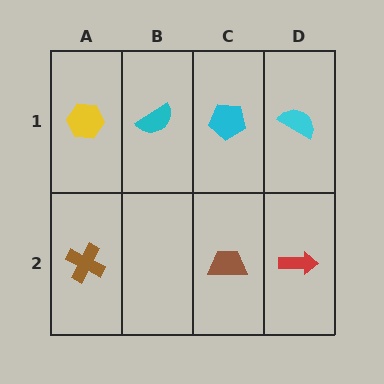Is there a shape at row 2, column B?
No, that cell is empty.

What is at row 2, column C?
A brown trapezoid.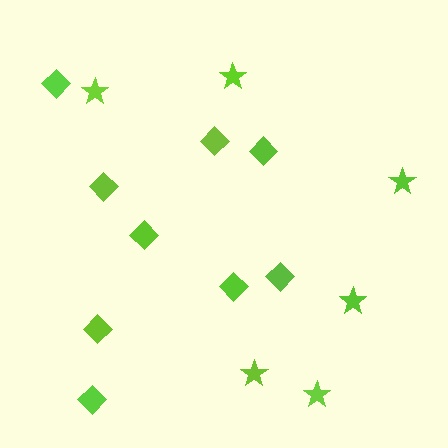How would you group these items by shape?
There are 2 groups: one group of stars (6) and one group of diamonds (9).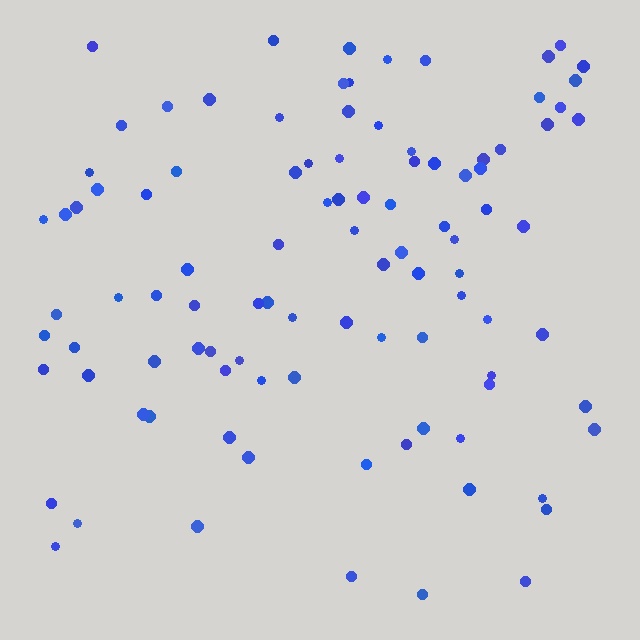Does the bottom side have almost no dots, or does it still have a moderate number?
Still a moderate number, just noticeably fewer than the top.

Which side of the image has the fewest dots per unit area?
The bottom.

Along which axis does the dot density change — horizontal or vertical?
Vertical.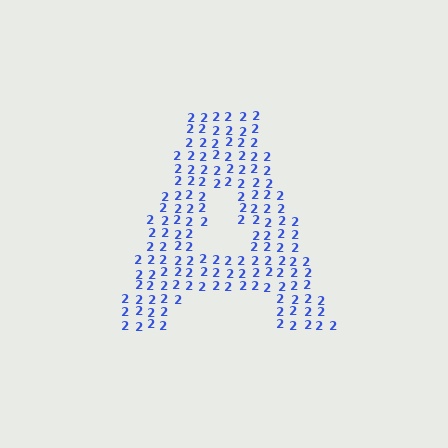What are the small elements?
The small elements are digit 2's.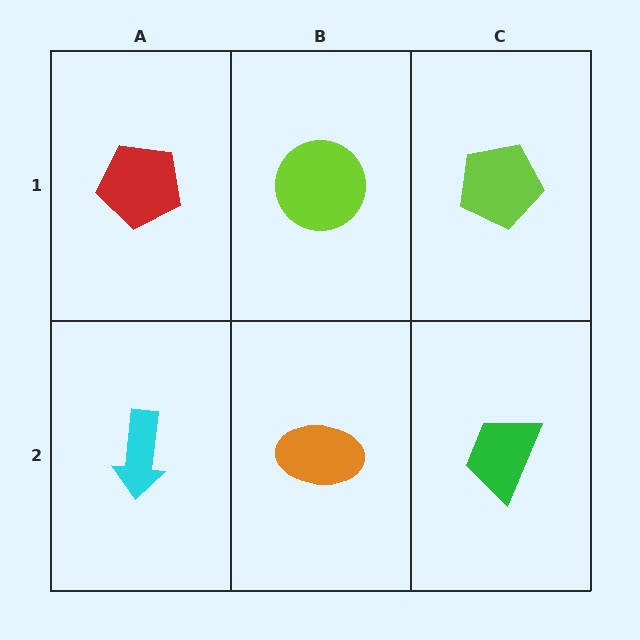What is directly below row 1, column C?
A green trapezoid.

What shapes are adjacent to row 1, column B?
An orange ellipse (row 2, column B), a red pentagon (row 1, column A), a lime pentagon (row 1, column C).